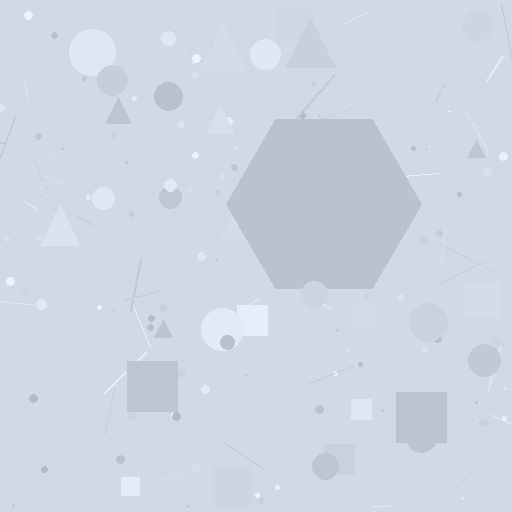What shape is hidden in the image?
A hexagon is hidden in the image.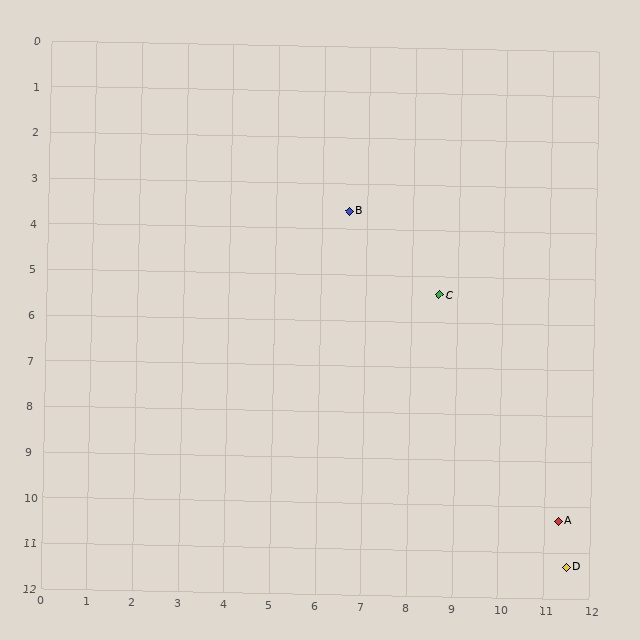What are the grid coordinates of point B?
Point B is at approximately (6.6, 3.6).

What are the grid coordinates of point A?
Point A is at approximately (11.3, 10.3).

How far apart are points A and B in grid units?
Points A and B are about 8.2 grid units apart.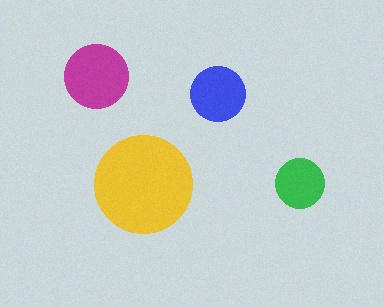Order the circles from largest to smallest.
the yellow one, the magenta one, the blue one, the green one.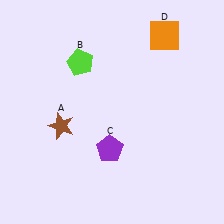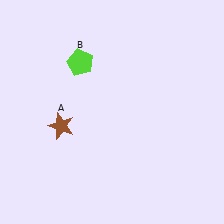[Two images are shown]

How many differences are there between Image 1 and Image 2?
There are 2 differences between the two images.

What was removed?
The orange square (D), the purple pentagon (C) were removed in Image 2.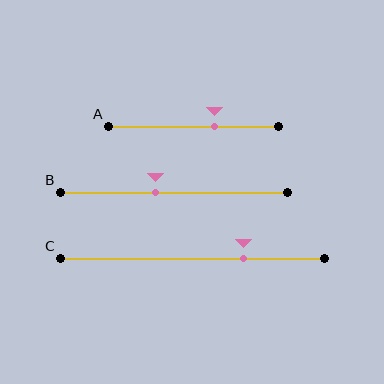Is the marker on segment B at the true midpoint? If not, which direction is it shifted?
No, the marker on segment B is shifted to the left by about 8% of the segment length.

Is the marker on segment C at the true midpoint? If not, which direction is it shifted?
No, the marker on segment C is shifted to the right by about 20% of the segment length.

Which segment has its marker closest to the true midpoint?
Segment B has its marker closest to the true midpoint.